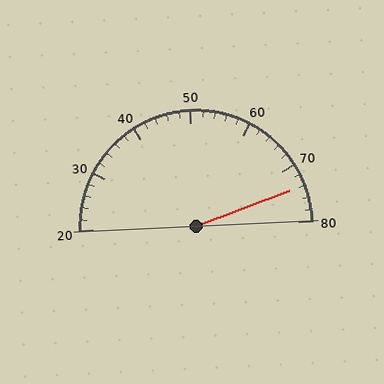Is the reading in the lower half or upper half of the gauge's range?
The reading is in the upper half of the range (20 to 80).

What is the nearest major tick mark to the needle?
The nearest major tick mark is 70.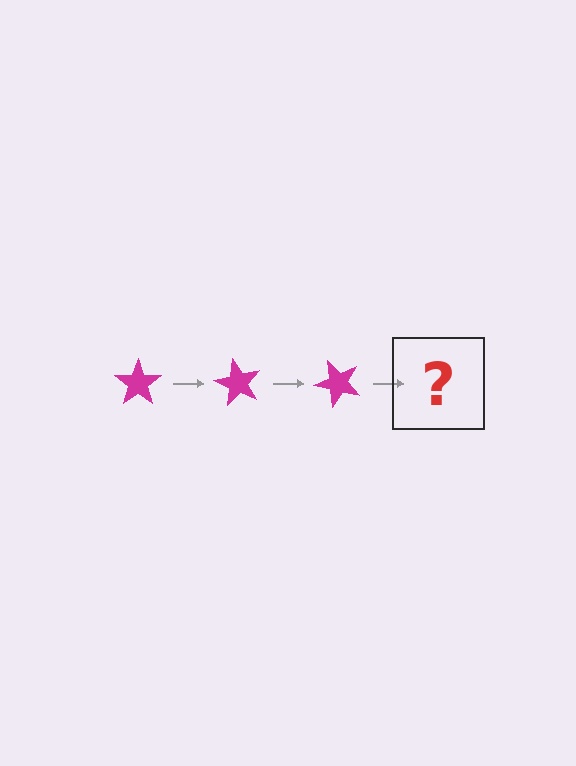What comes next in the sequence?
The next element should be a magenta star rotated 180 degrees.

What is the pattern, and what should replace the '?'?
The pattern is that the star rotates 60 degrees each step. The '?' should be a magenta star rotated 180 degrees.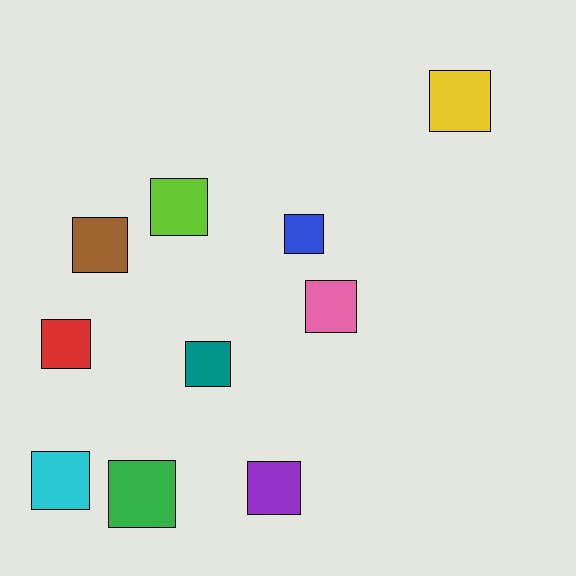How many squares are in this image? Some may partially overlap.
There are 10 squares.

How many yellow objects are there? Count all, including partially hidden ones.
There is 1 yellow object.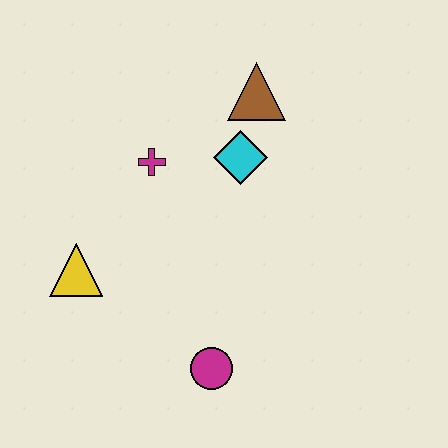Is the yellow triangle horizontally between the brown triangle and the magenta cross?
No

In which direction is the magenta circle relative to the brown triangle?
The magenta circle is below the brown triangle.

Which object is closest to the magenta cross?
The cyan diamond is closest to the magenta cross.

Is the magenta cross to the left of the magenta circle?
Yes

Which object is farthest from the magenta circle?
The brown triangle is farthest from the magenta circle.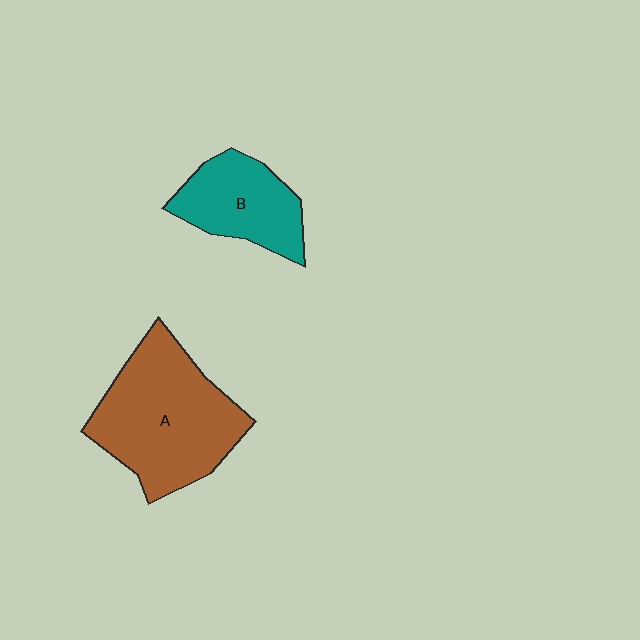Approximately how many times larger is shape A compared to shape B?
Approximately 1.8 times.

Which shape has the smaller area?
Shape B (teal).